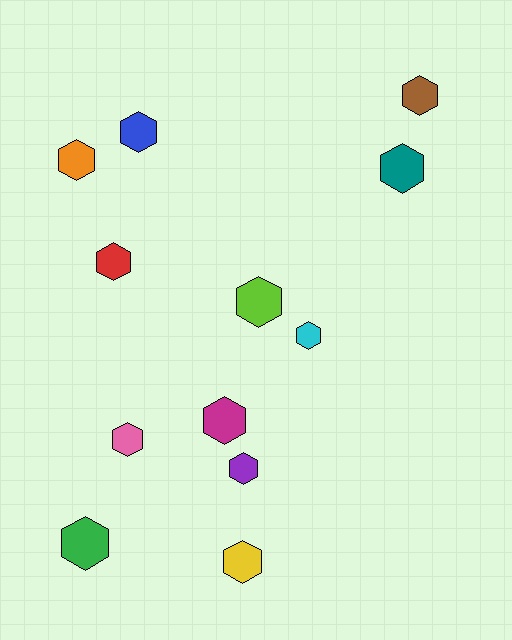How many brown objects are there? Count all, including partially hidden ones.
There is 1 brown object.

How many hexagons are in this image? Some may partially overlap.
There are 12 hexagons.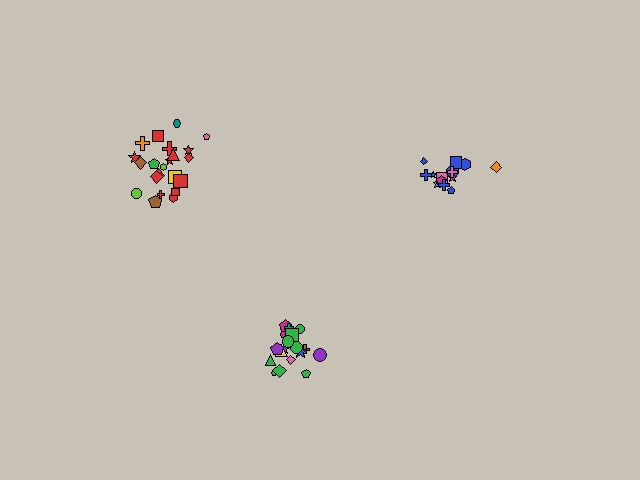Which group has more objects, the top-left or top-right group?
The top-left group.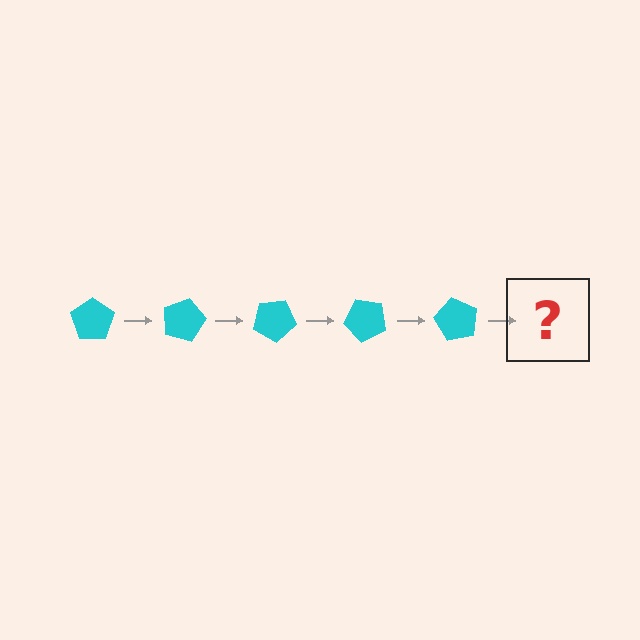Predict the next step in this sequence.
The next step is a cyan pentagon rotated 75 degrees.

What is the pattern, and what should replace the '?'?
The pattern is that the pentagon rotates 15 degrees each step. The '?' should be a cyan pentagon rotated 75 degrees.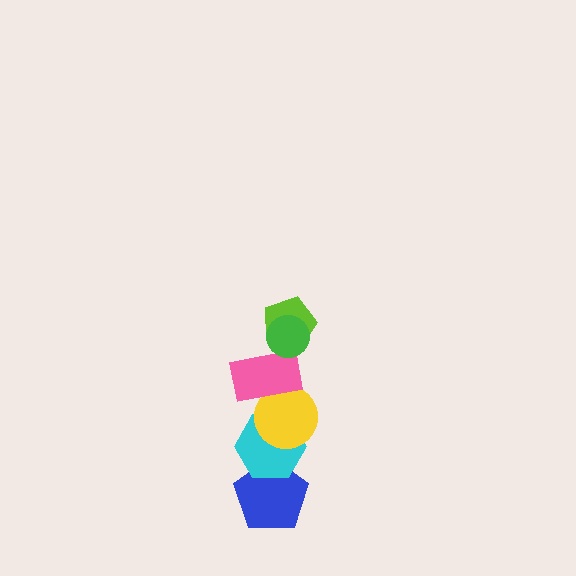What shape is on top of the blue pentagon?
The cyan hexagon is on top of the blue pentagon.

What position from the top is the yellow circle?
The yellow circle is 4th from the top.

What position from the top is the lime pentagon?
The lime pentagon is 2nd from the top.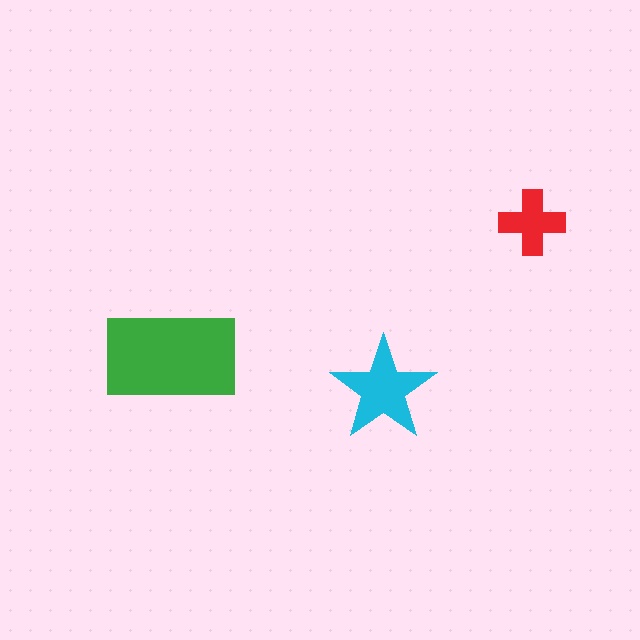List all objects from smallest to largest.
The red cross, the cyan star, the green rectangle.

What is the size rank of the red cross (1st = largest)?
3rd.